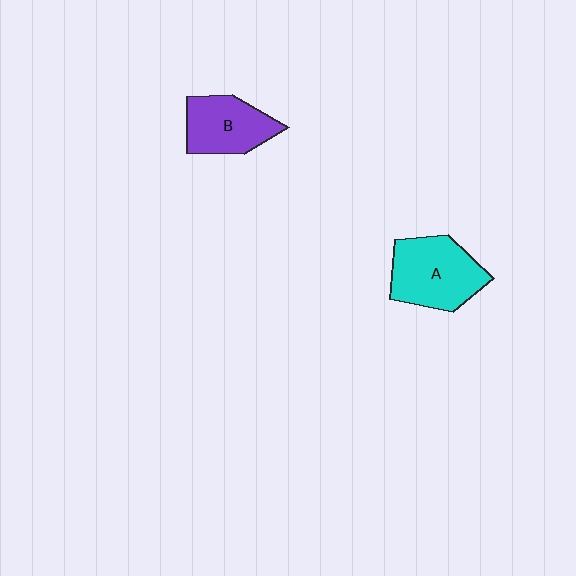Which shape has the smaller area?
Shape B (purple).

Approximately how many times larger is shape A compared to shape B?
Approximately 1.3 times.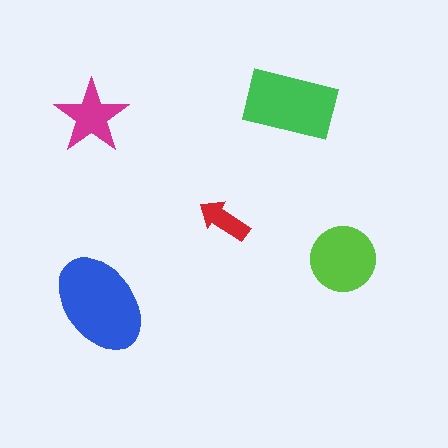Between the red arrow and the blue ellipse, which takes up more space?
The blue ellipse.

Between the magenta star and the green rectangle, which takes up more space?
The green rectangle.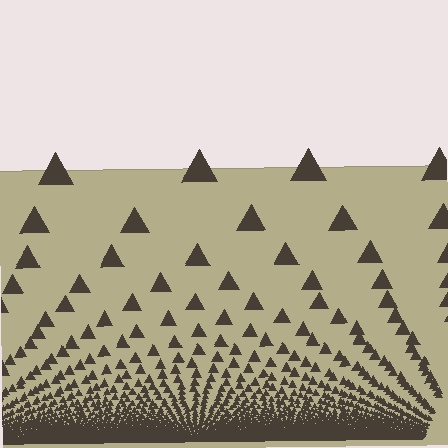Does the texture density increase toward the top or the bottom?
Density increases toward the bottom.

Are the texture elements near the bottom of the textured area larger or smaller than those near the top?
Smaller. The gradient is inverted — elements near the bottom are smaller and denser.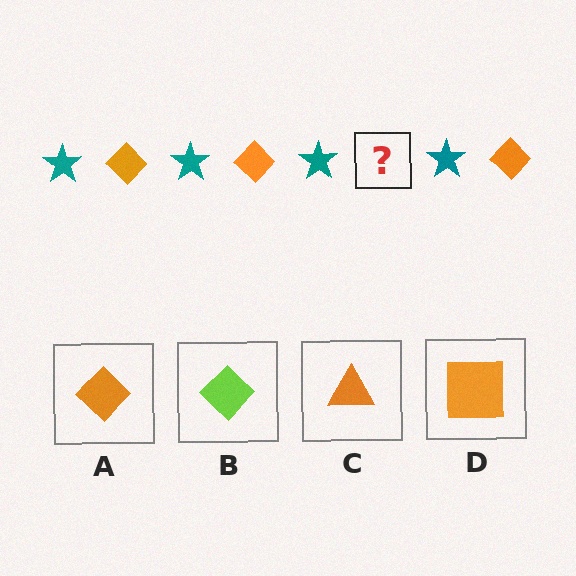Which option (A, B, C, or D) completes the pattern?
A.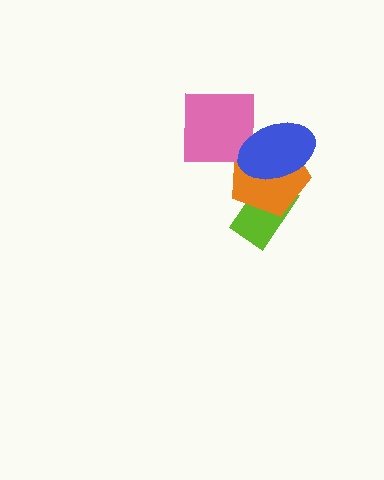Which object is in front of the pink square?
The blue ellipse is in front of the pink square.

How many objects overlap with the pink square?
2 objects overlap with the pink square.